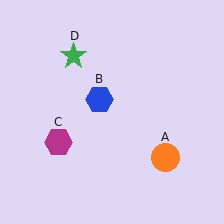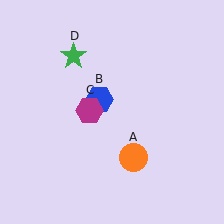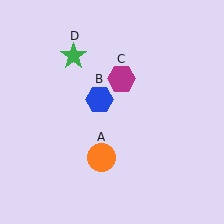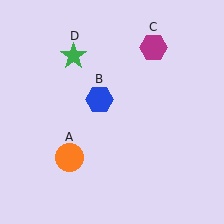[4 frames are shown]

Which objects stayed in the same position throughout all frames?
Blue hexagon (object B) and green star (object D) remained stationary.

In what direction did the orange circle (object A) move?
The orange circle (object A) moved left.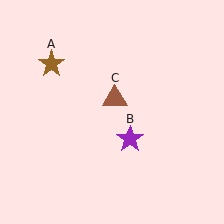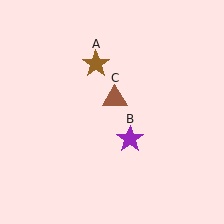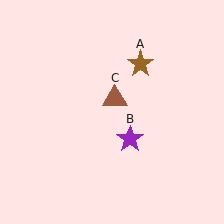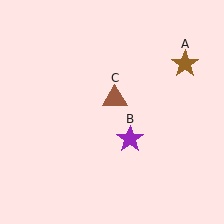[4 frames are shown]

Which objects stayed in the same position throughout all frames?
Purple star (object B) and brown triangle (object C) remained stationary.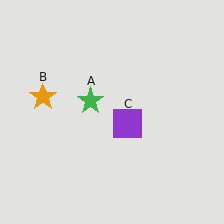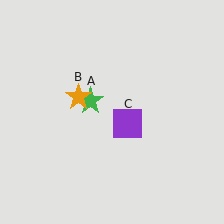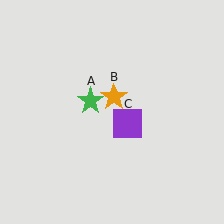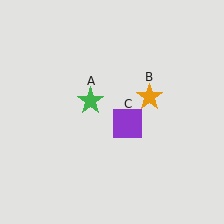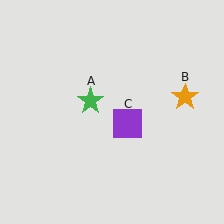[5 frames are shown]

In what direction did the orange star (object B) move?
The orange star (object B) moved right.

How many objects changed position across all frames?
1 object changed position: orange star (object B).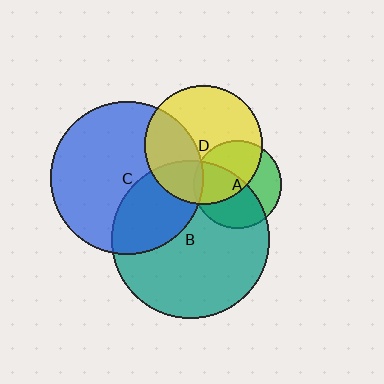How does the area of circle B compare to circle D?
Approximately 1.8 times.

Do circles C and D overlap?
Yes.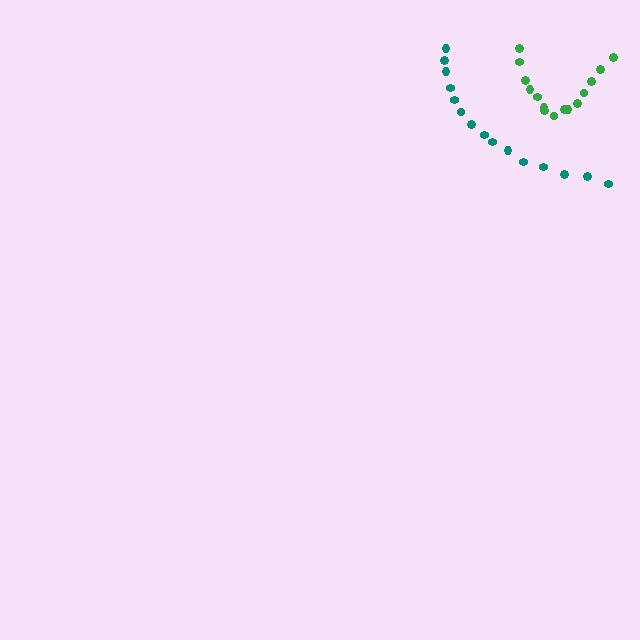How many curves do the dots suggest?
There are 2 distinct paths.